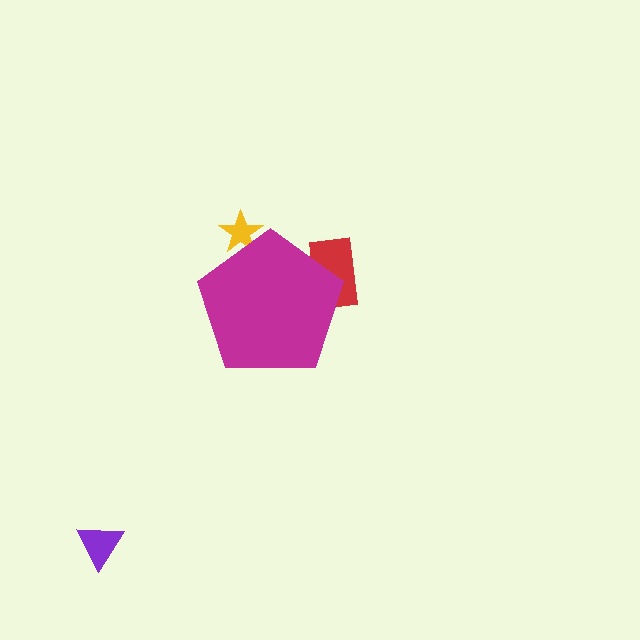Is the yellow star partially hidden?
Yes, the yellow star is partially hidden behind the magenta pentagon.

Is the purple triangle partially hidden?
No, the purple triangle is fully visible.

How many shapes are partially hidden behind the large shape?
2 shapes are partially hidden.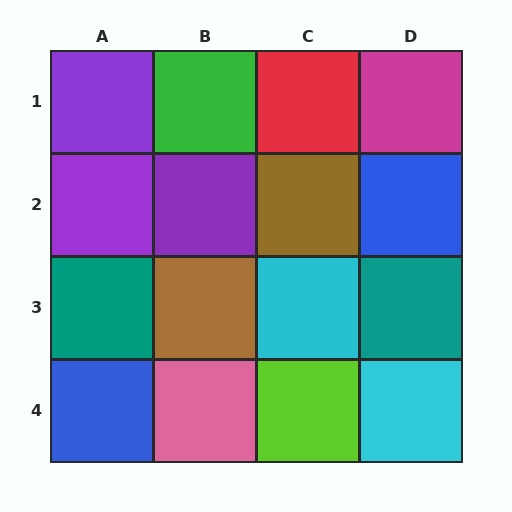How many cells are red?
1 cell is red.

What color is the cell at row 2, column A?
Purple.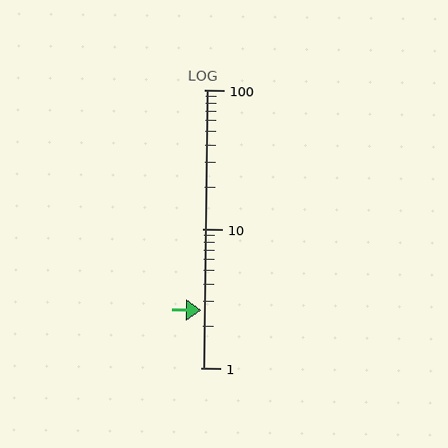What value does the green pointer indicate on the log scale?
The pointer indicates approximately 2.6.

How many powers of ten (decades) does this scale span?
The scale spans 2 decades, from 1 to 100.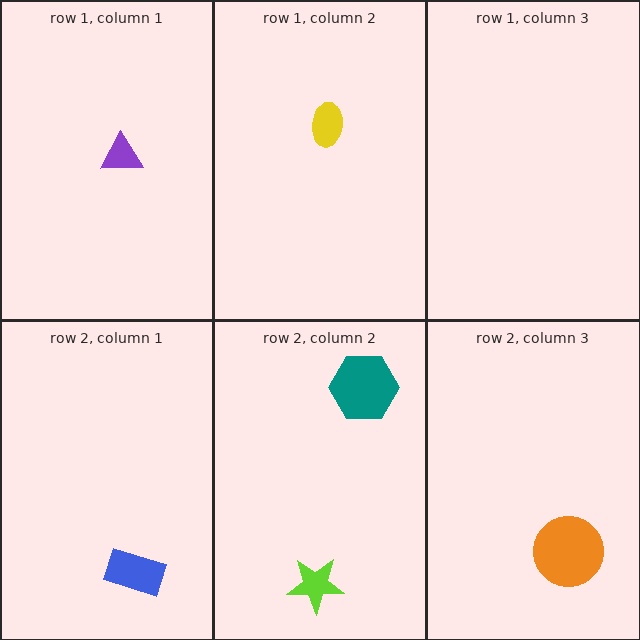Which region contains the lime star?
The row 2, column 2 region.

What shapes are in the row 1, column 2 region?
The yellow ellipse.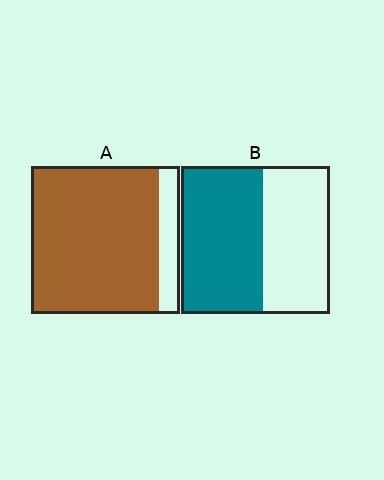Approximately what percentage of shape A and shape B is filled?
A is approximately 85% and B is approximately 55%.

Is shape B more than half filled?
Yes.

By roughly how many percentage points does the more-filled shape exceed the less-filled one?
By roughly 30 percentage points (A over B).